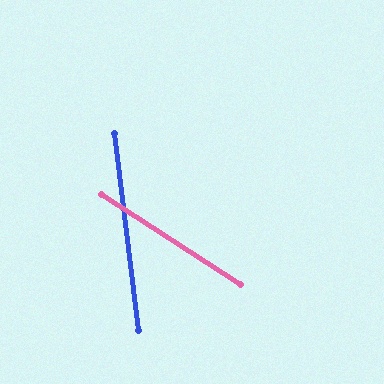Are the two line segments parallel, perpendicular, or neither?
Neither parallel nor perpendicular — they differ by about 50°.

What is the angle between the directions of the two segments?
Approximately 50 degrees.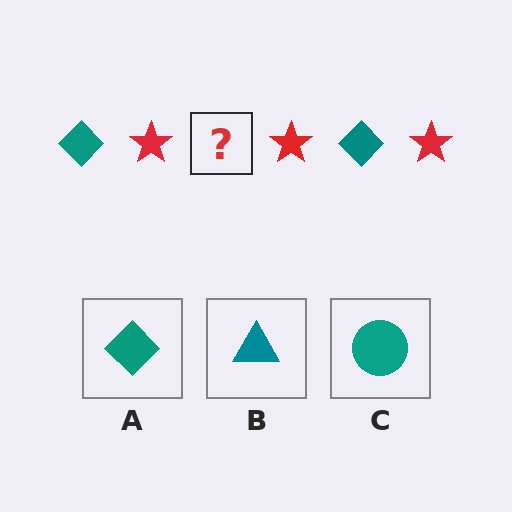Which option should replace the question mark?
Option A.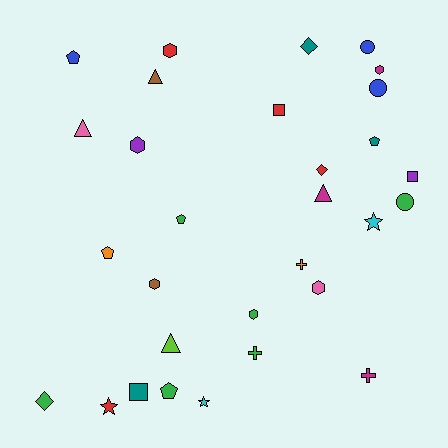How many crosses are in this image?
There are 3 crosses.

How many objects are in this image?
There are 30 objects.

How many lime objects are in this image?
There is 1 lime object.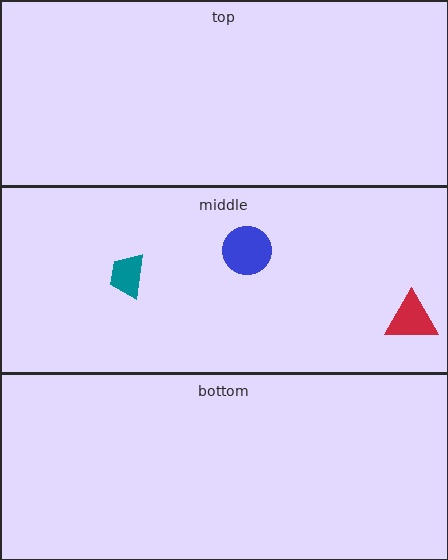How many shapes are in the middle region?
3.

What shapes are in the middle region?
The teal trapezoid, the blue circle, the red triangle.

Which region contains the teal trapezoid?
The middle region.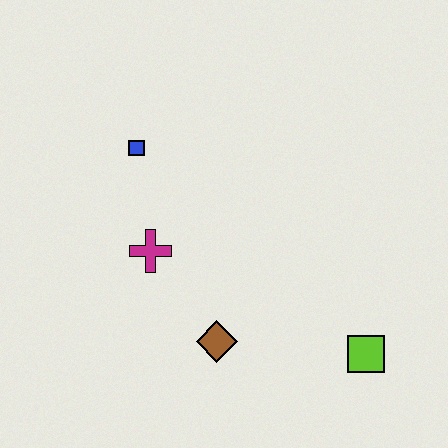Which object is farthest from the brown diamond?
The blue square is farthest from the brown diamond.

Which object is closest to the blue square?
The magenta cross is closest to the blue square.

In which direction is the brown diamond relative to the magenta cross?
The brown diamond is below the magenta cross.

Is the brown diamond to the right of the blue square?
Yes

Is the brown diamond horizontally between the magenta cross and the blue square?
No